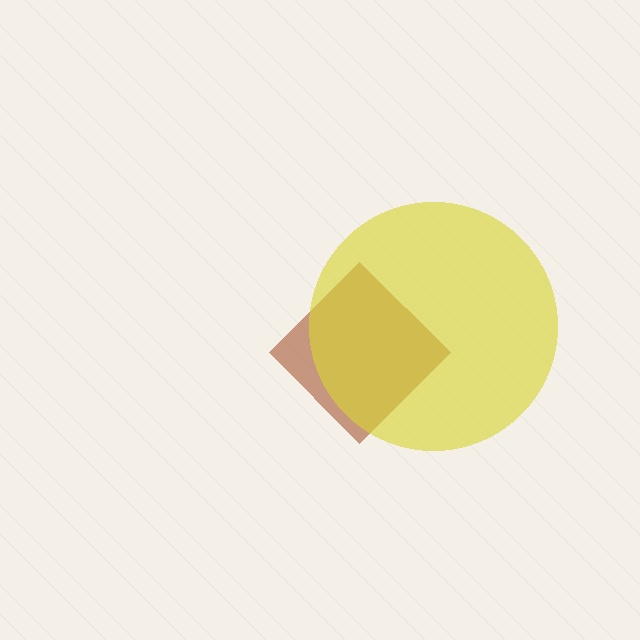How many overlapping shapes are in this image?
There are 2 overlapping shapes in the image.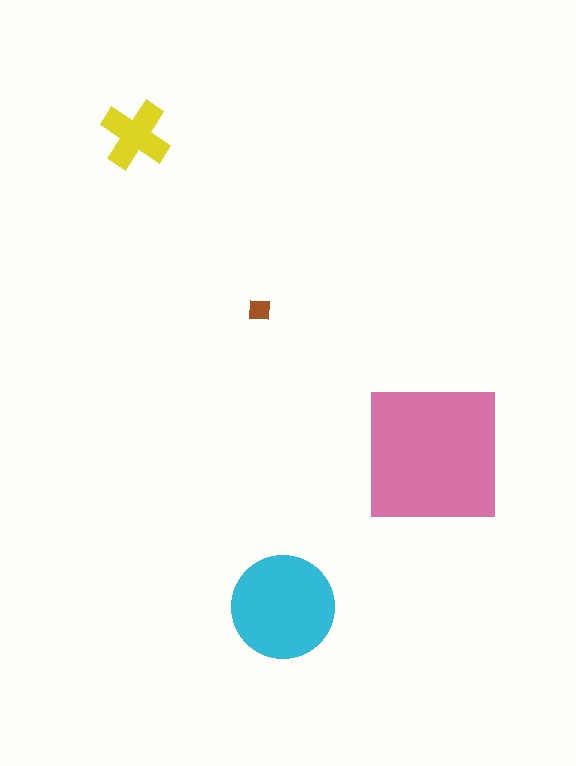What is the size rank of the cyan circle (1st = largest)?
2nd.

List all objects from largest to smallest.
The pink square, the cyan circle, the yellow cross, the brown square.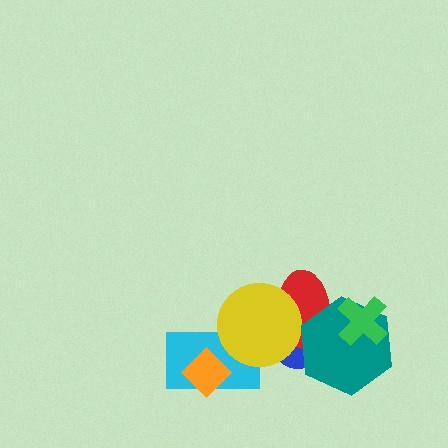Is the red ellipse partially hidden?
Yes, it is partially covered by another shape.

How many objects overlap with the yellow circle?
3 objects overlap with the yellow circle.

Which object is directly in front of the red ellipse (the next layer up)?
The yellow circle is directly in front of the red ellipse.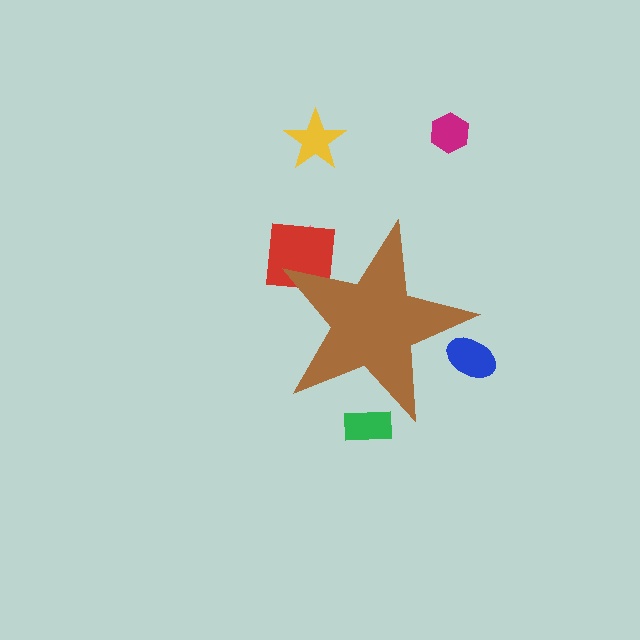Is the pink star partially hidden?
Yes, the pink star is partially hidden behind the brown star.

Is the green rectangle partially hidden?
Yes, the green rectangle is partially hidden behind the brown star.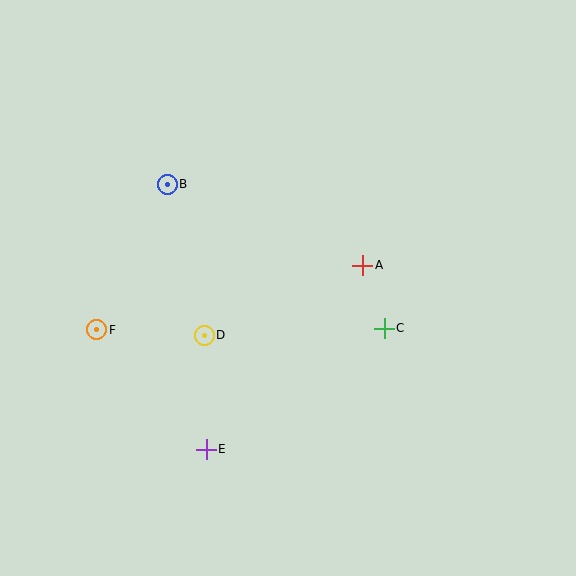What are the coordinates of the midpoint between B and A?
The midpoint between B and A is at (265, 225).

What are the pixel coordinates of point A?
Point A is at (363, 265).